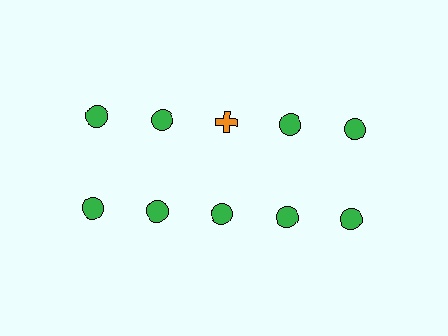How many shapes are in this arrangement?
There are 10 shapes arranged in a grid pattern.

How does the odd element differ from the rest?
It differs in both color (orange instead of green) and shape (cross instead of circle).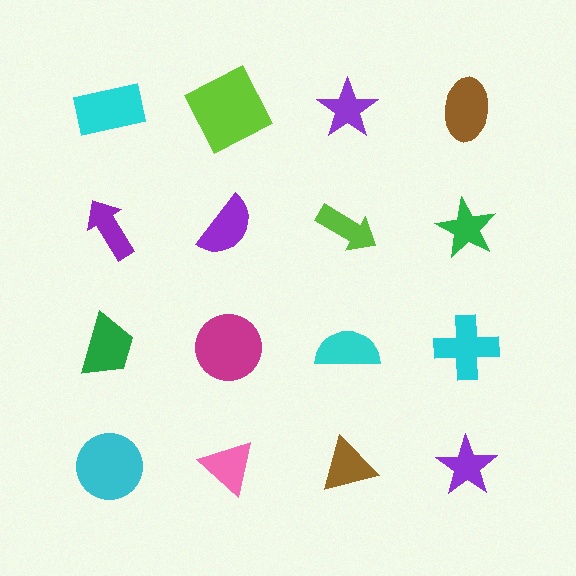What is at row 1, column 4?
A brown ellipse.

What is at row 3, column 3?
A cyan semicircle.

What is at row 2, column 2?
A purple semicircle.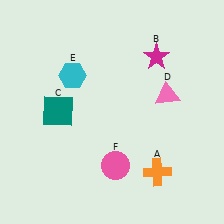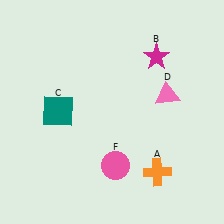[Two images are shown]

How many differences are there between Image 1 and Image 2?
There is 1 difference between the two images.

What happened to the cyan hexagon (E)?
The cyan hexagon (E) was removed in Image 2. It was in the top-left area of Image 1.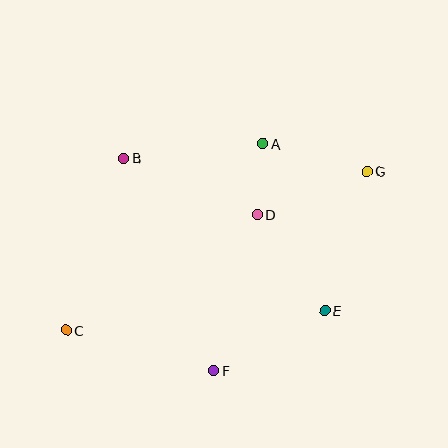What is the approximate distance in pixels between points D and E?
The distance between D and E is approximately 117 pixels.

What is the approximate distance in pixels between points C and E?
The distance between C and E is approximately 259 pixels.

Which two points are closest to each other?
Points A and D are closest to each other.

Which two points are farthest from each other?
Points C and G are farthest from each other.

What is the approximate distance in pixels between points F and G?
The distance between F and G is approximately 251 pixels.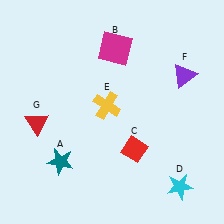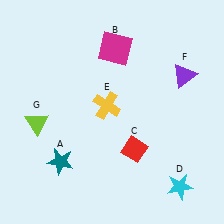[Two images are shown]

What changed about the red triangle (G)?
In Image 1, G is red. In Image 2, it changed to lime.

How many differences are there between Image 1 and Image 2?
There is 1 difference between the two images.